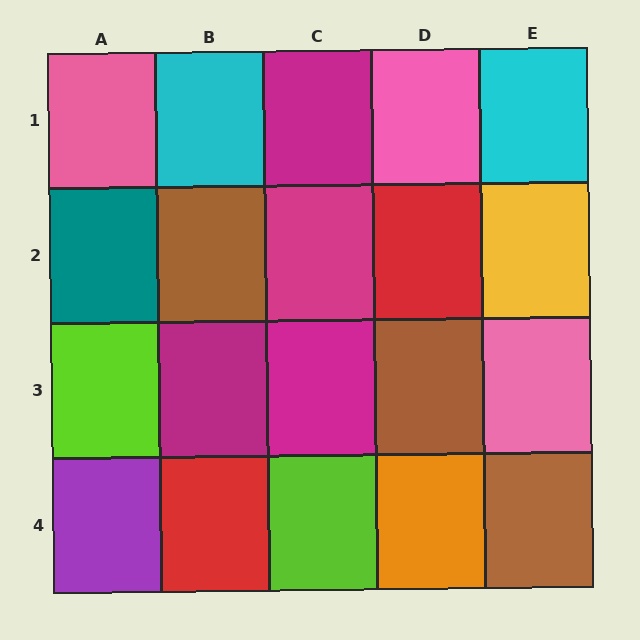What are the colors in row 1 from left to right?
Pink, cyan, magenta, pink, cyan.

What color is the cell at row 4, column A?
Purple.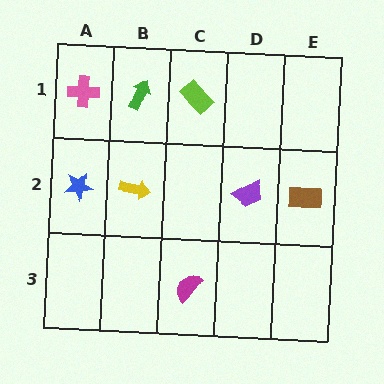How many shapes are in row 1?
3 shapes.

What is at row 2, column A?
A blue star.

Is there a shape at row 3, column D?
No, that cell is empty.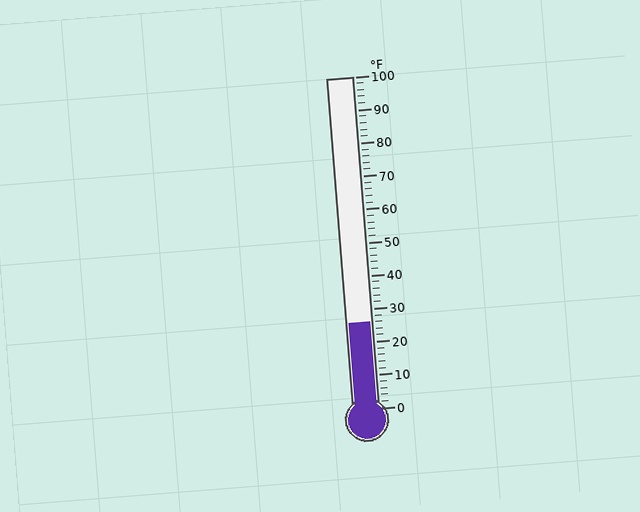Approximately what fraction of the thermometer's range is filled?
The thermometer is filled to approximately 25% of its range.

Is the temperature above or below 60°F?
The temperature is below 60°F.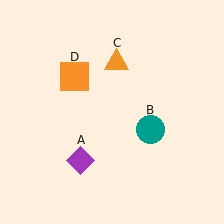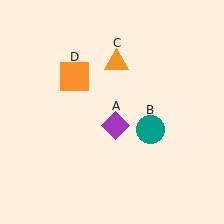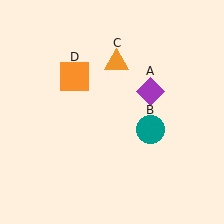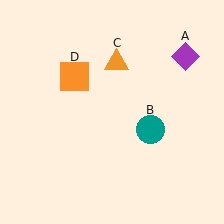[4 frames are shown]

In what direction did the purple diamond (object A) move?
The purple diamond (object A) moved up and to the right.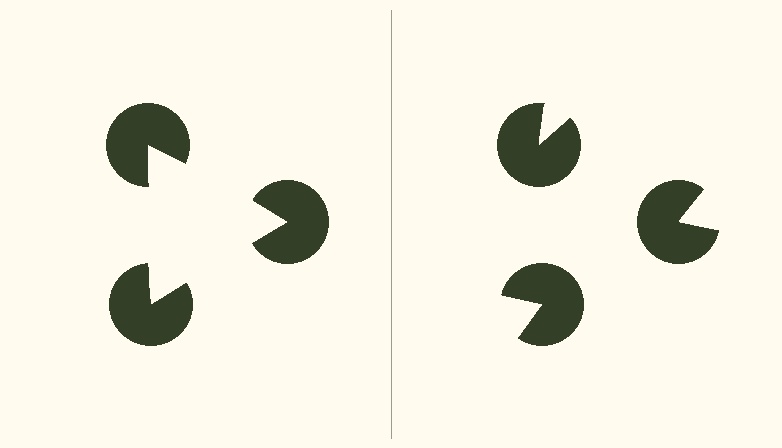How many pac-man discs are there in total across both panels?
6 — 3 on each side.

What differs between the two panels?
The pac-man discs are positioned identically on both sides; only the wedge orientations differ. On the left they align to a triangle; on the right they are misaligned.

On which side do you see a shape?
An illusory triangle appears on the left side. On the right side the wedge cuts are rotated, so no coherent shape forms.